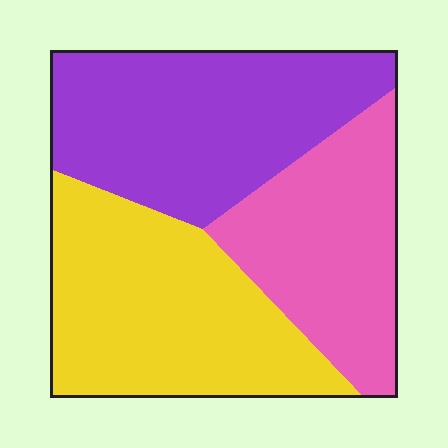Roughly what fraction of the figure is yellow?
Yellow takes up about three eighths (3/8) of the figure.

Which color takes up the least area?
Pink, at roughly 30%.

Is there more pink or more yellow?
Yellow.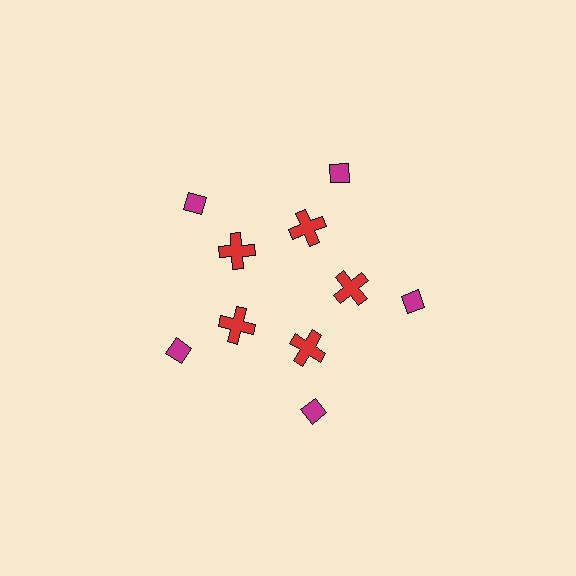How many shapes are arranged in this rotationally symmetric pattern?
There are 10 shapes, arranged in 5 groups of 2.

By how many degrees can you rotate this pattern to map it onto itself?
The pattern maps onto itself every 72 degrees of rotation.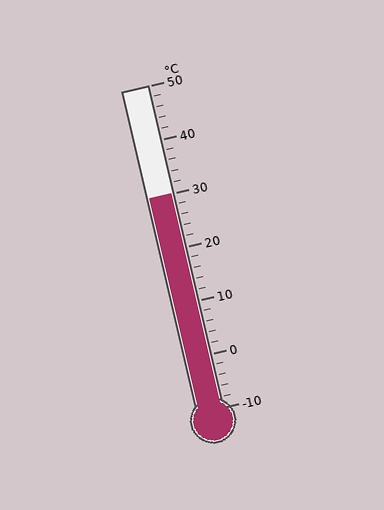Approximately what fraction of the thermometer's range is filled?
The thermometer is filled to approximately 65% of its range.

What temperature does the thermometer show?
The thermometer shows approximately 30°C.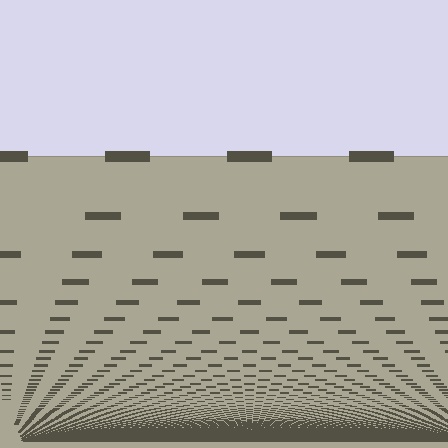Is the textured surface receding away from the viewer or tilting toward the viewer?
The surface appears to tilt toward the viewer. Texture elements get larger and sparser toward the top.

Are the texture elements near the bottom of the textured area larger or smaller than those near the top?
Smaller. The gradient is inverted — elements near the bottom are smaller and denser.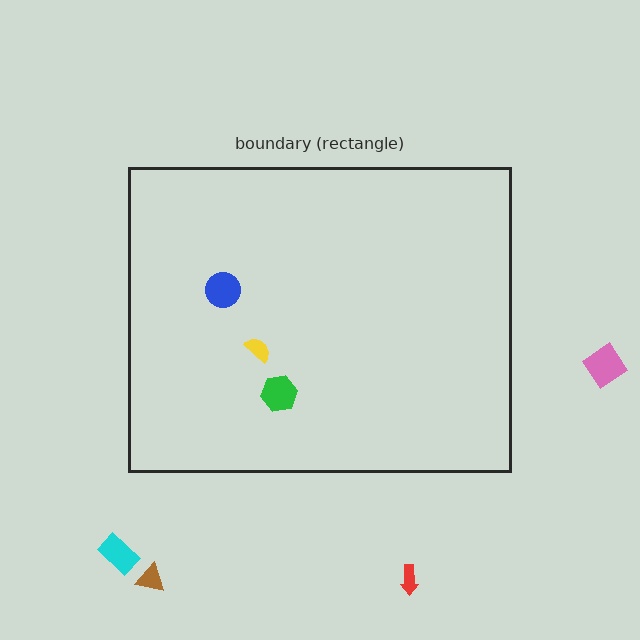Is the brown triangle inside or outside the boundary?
Outside.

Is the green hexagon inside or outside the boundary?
Inside.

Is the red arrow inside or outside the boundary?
Outside.